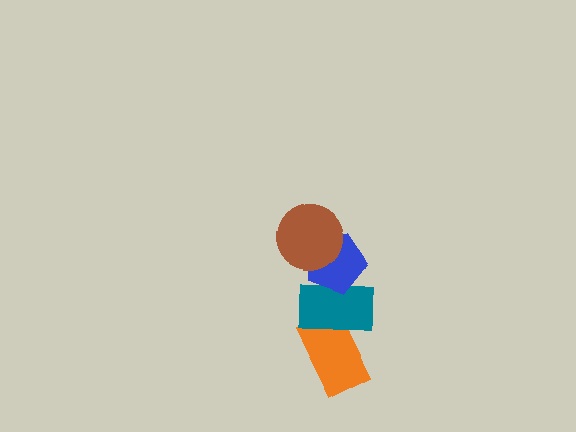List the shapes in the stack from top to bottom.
From top to bottom: the brown circle, the blue pentagon, the teal rectangle, the orange rectangle.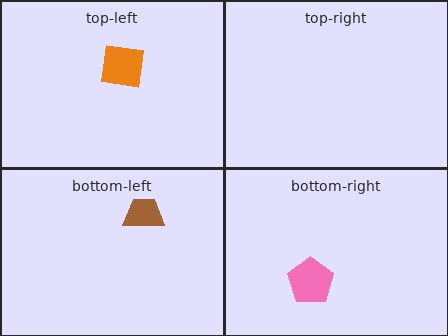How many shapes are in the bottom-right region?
1.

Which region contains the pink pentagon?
The bottom-right region.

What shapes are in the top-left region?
The orange square.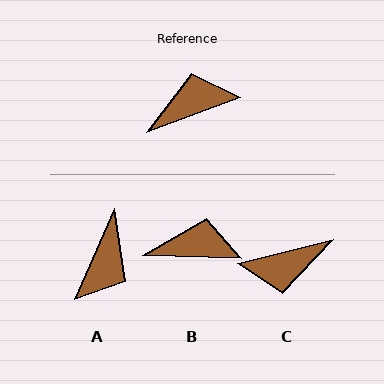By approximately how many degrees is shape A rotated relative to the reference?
Approximately 134 degrees clockwise.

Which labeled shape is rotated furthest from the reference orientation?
C, about 174 degrees away.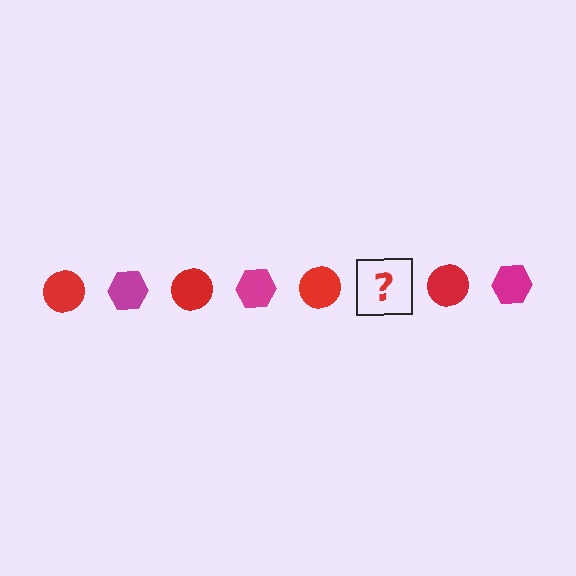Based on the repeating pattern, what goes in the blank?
The blank should be a magenta hexagon.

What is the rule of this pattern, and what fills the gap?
The rule is that the pattern alternates between red circle and magenta hexagon. The gap should be filled with a magenta hexagon.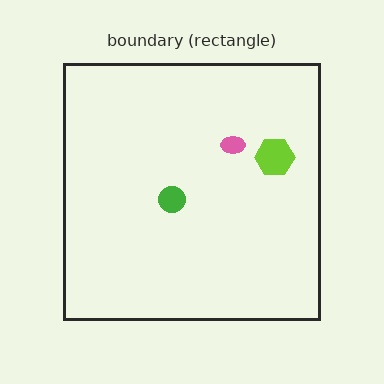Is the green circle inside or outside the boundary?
Inside.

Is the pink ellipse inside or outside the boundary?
Inside.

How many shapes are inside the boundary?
3 inside, 0 outside.